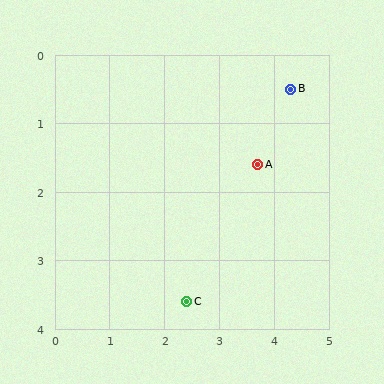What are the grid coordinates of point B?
Point B is at approximately (4.3, 0.5).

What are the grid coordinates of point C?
Point C is at approximately (2.4, 3.6).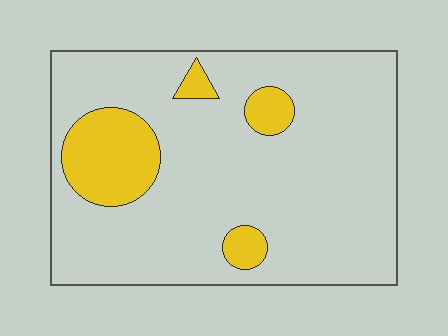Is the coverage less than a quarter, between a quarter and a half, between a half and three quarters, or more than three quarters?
Less than a quarter.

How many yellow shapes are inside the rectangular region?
4.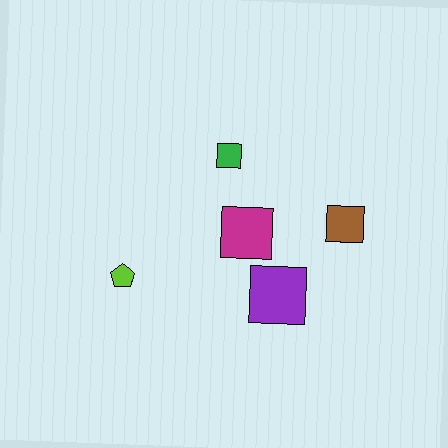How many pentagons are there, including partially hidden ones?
There is 1 pentagon.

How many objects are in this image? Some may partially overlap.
There are 5 objects.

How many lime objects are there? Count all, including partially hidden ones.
There is 1 lime object.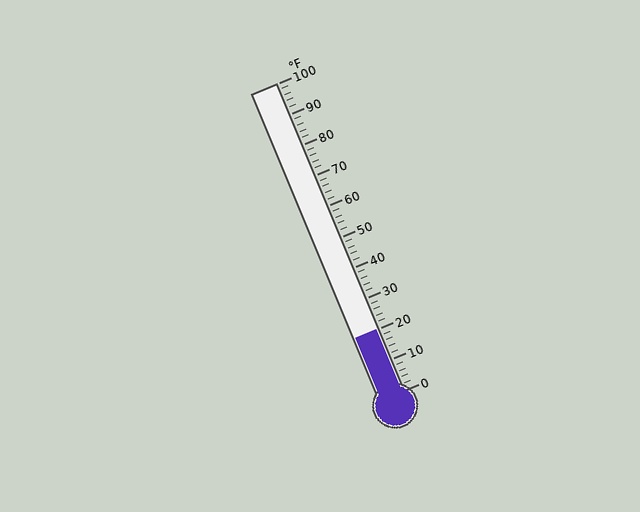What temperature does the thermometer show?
The thermometer shows approximately 20°F.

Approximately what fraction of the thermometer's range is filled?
The thermometer is filled to approximately 20% of its range.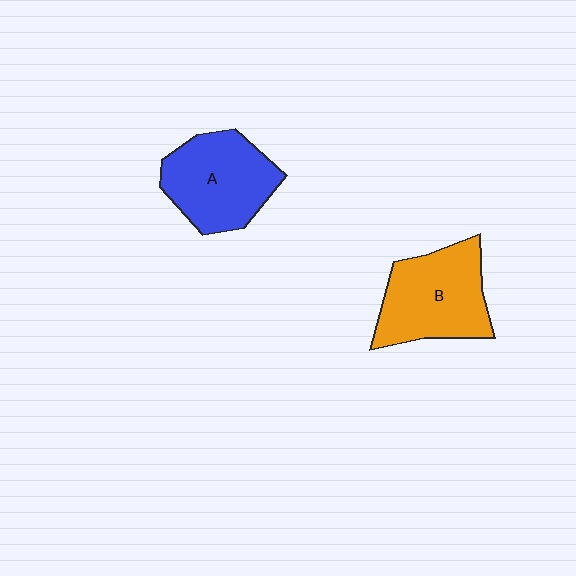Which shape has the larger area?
Shape B (orange).